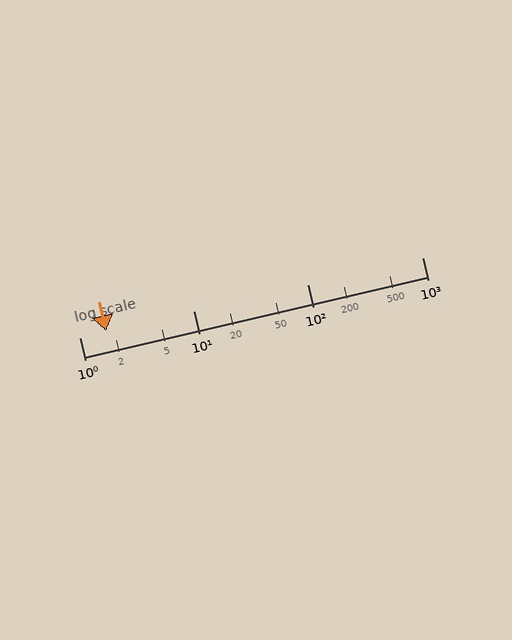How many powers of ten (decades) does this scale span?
The scale spans 3 decades, from 1 to 1000.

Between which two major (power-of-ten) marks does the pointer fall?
The pointer is between 1 and 10.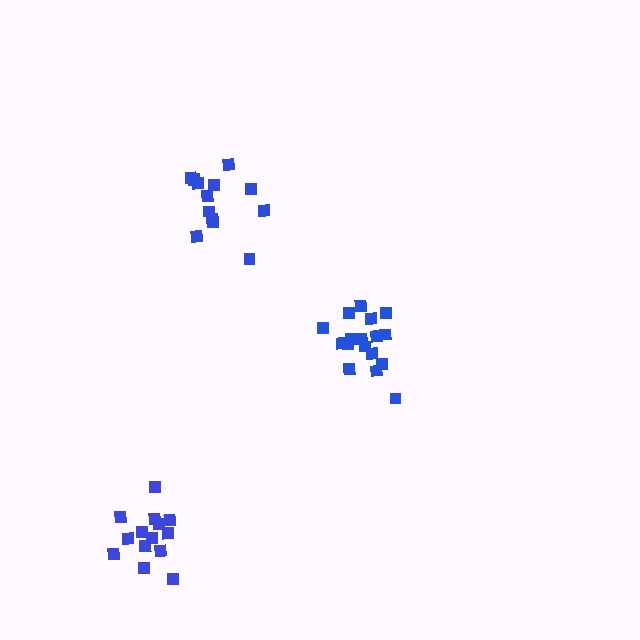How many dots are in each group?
Group 1: 14 dots, Group 2: 13 dots, Group 3: 17 dots (44 total).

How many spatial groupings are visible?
There are 3 spatial groupings.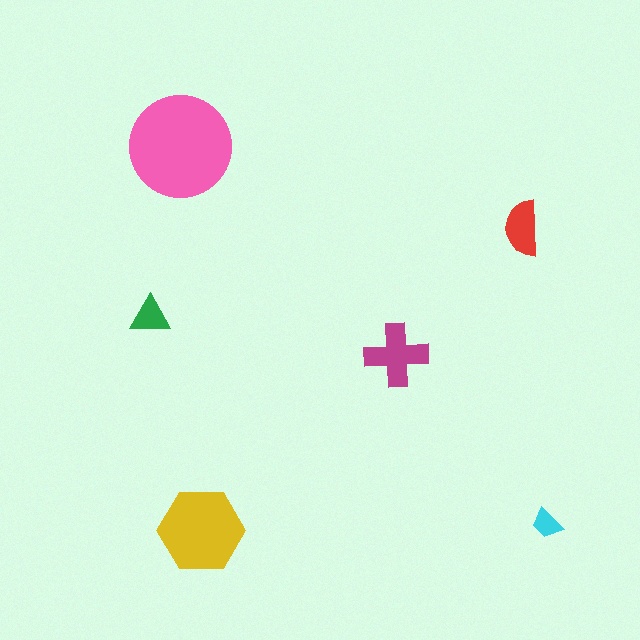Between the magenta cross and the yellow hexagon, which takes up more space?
The yellow hexagon.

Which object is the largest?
The pink circle.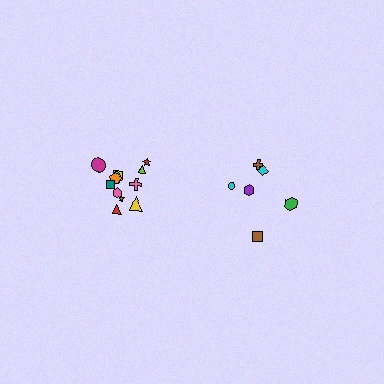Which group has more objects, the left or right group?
The left group.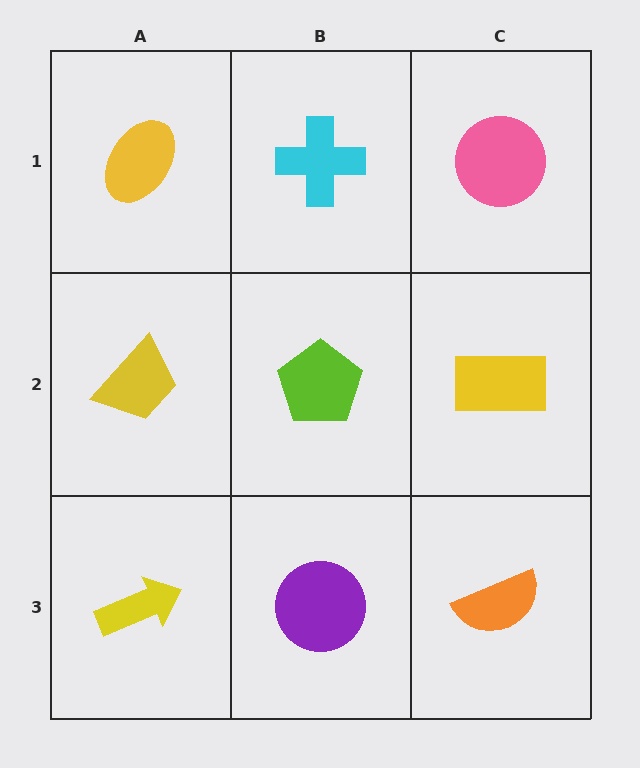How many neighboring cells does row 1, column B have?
3.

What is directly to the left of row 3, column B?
A yellow arrow.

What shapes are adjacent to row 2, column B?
A cyan cross (row 1, column B), a purple circle (row 3, column B), a yellow trapezoid (row 2, column A), a yellow rectangle (row 2, column C).